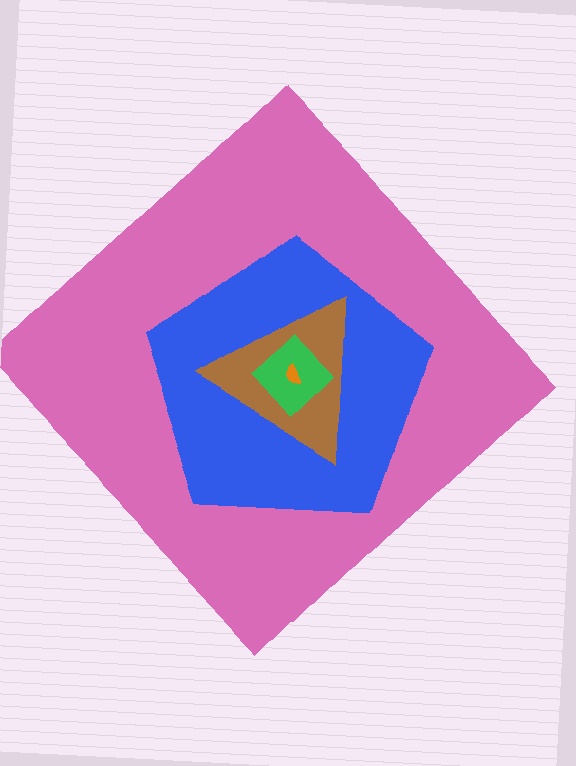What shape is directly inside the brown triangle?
The green diamond.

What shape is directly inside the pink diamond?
The blue pentagon.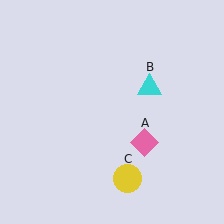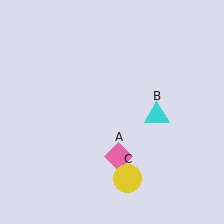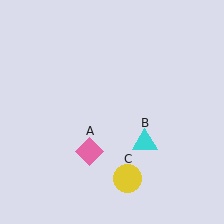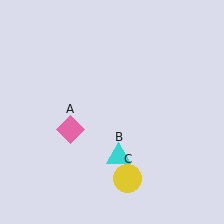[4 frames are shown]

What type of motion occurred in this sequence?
The pink diamond (object A), cyan triangle (object B) rotated clockwise around the center of the scene.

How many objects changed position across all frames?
2 objects changed position: pink diamond (object A), cyan triangle (object B).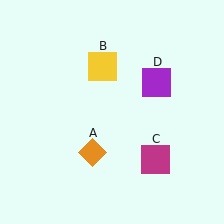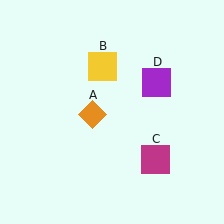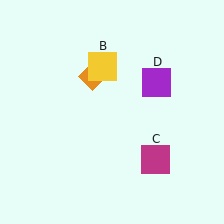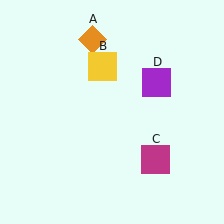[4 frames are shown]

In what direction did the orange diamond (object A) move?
The orange diamond (object A) moved up.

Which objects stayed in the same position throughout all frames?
Yellow square (object B) and magenta square (object C) and purple square (object D) remained stationary.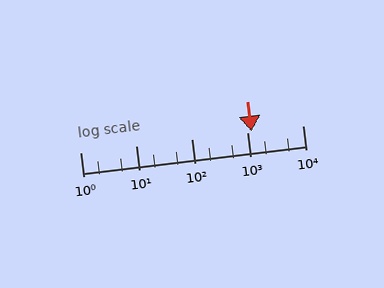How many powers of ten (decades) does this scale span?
The scale spans 4 decades, from 1 to 10000.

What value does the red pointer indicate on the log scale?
The pointer indicates approximately 1200.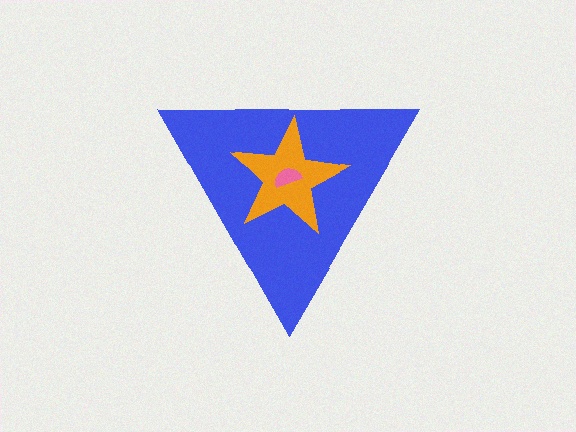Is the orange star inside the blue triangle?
Yes.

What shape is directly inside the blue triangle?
The orange star.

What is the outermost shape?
The blue triangle.